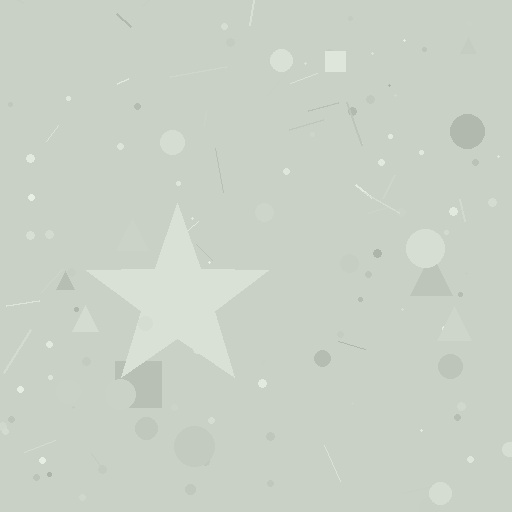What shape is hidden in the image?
A star is hidden in the image.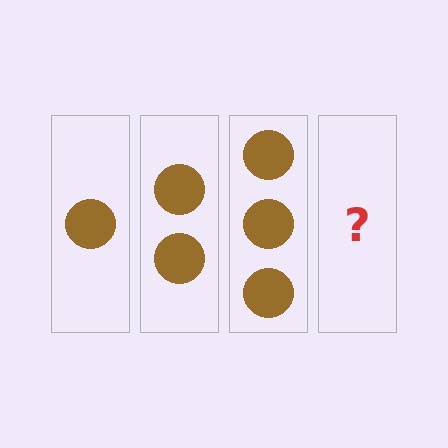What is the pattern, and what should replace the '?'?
The pattern is that each step adds one more circle. The '?' should be 4 circles.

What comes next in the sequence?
The next element should be 4 circles.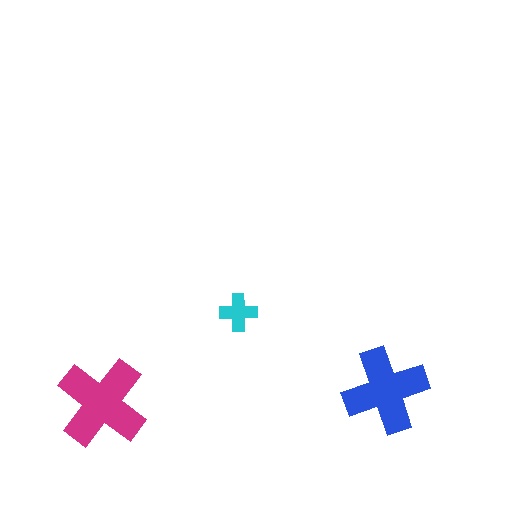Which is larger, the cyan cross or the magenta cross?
The magenta one.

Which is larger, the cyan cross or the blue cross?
The blue one.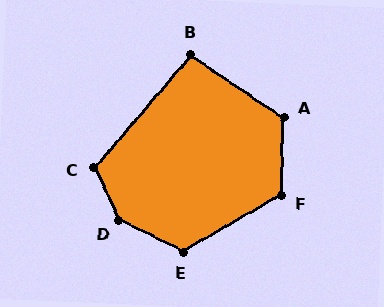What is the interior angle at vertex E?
Approximately 124 degrees (obtuse).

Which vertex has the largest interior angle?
D, at approximately 142 degrees.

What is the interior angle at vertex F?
Approximately 121 degrees (obtuse).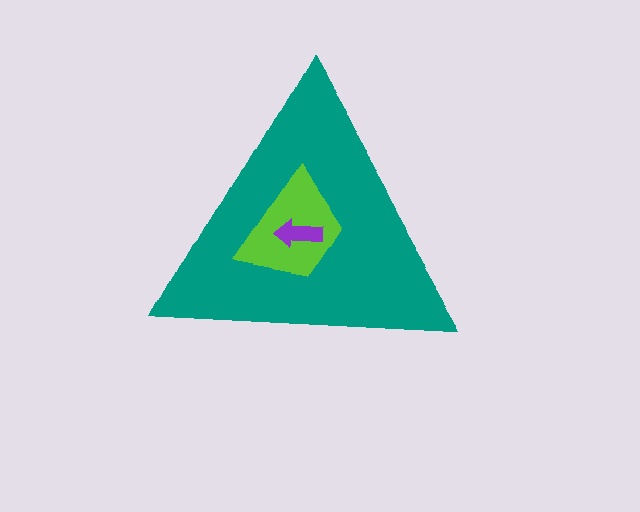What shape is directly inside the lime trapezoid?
The purple arrow.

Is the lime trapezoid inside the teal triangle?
Yes.